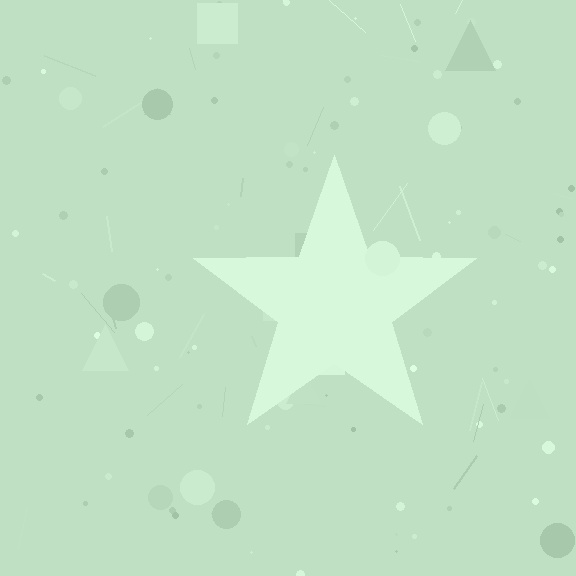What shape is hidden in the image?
A star is hidden in the image.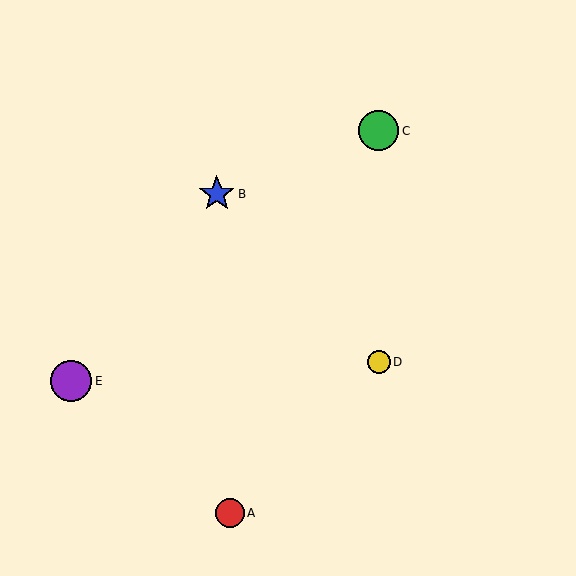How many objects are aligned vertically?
2 objects (C, D) are aligned vertically.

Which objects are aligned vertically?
Objects C, D are aligned vertically.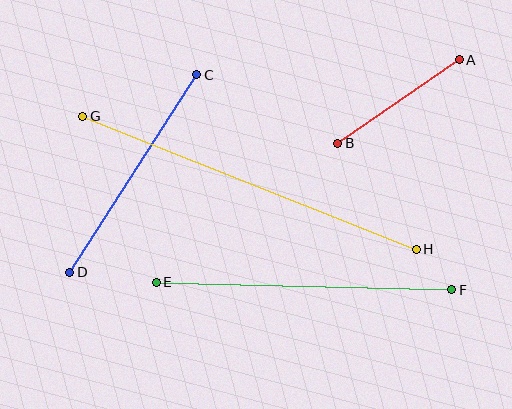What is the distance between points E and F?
The distance is approximately 295 pixels.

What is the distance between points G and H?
The distance is approximately 360 pixels.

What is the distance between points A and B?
The distance is approximately 148 pixels.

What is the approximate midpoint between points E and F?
The midpoint is at approximately (304, 286) pixels.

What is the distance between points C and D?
The distance is approximately 235 pixels.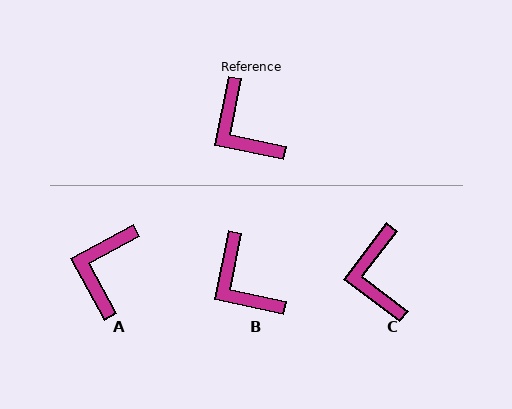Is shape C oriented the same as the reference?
No, it is off by about 26 degrees.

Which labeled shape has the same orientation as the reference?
B.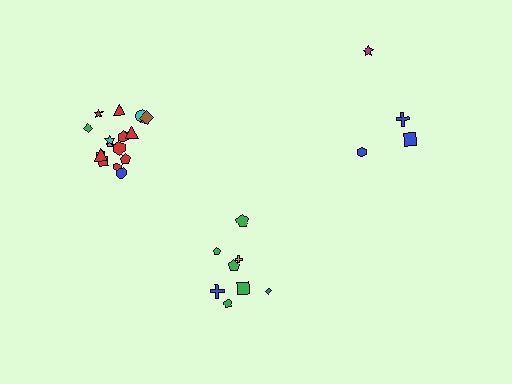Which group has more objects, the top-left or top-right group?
The top-left group.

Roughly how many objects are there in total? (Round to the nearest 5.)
Roughly 30 objects in total.